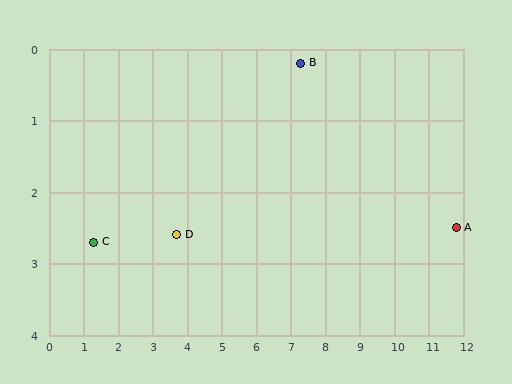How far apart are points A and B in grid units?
Points A and B are about 5.1 grid units apart.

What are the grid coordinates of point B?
Point B is at approximately (7.3, 0.2).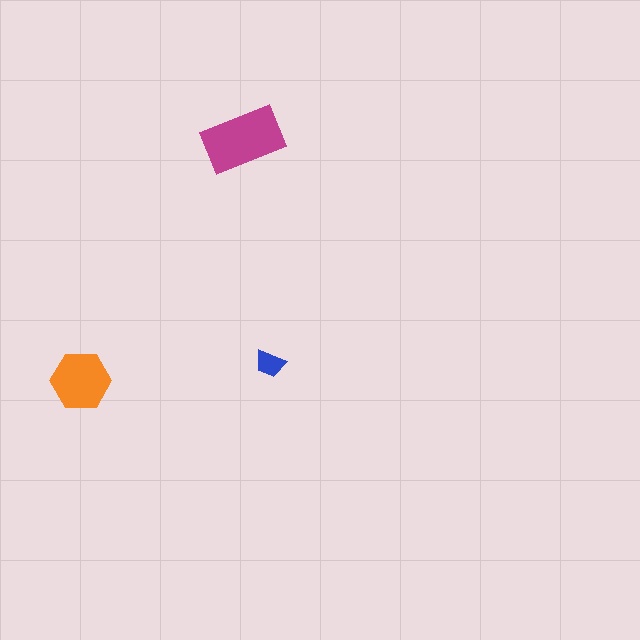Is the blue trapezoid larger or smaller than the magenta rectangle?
Smaller.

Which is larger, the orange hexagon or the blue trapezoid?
The orange hexagon.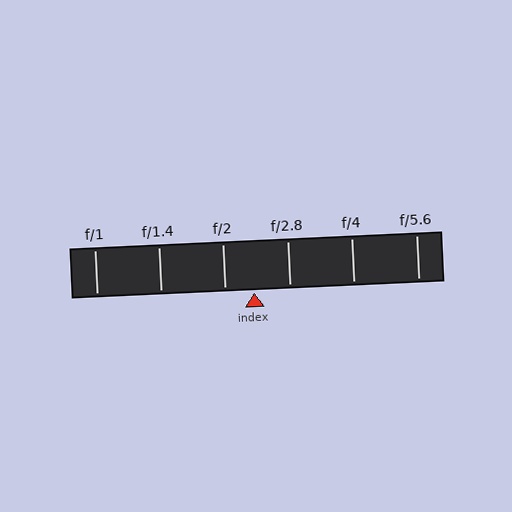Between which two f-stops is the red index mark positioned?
The index mark is between f/2 and f/2.8.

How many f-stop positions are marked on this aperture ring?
There are 6 f-stop positions marked.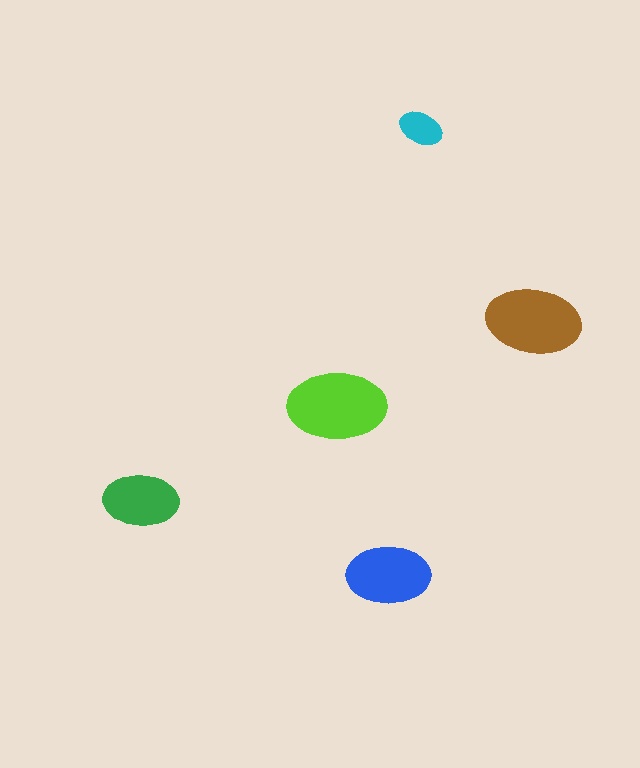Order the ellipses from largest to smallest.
the lime one, the brown one, the blue one, the green one, the cyan one.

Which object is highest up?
The cyan ellipse is topmost.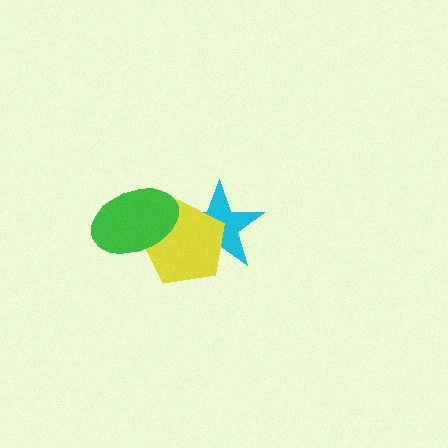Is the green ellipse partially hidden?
No, no other shape covers it.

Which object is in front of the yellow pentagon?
The green ellipse is in front of the yellow pentagon.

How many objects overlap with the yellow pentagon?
2 objects overlap with the yellow pentagon.